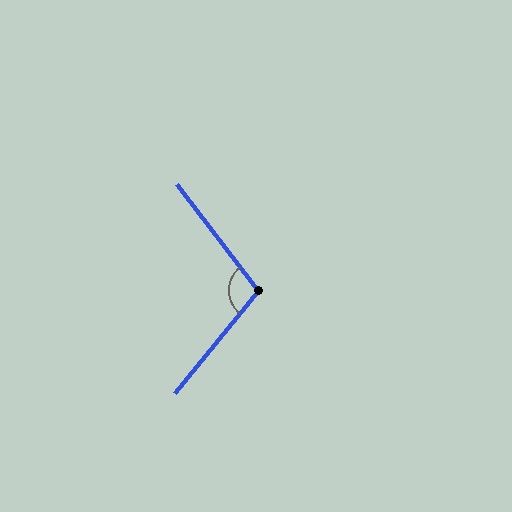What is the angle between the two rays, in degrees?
Approximately 104 degrees.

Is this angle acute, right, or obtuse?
It is obtuse.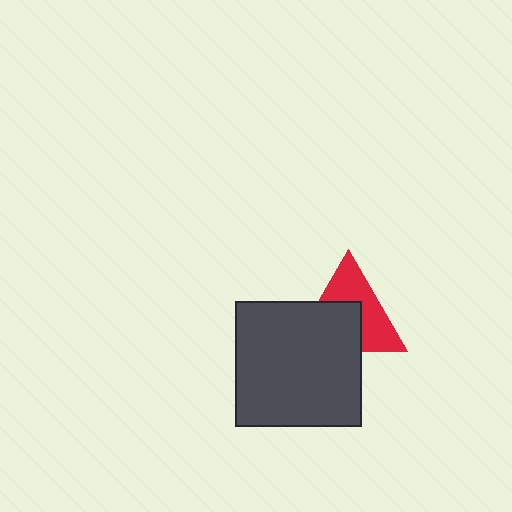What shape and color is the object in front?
The object in front is a dark gray square.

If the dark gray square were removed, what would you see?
You would see the complete red triangle.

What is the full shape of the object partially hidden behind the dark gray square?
The partially hidden object is a red triangle.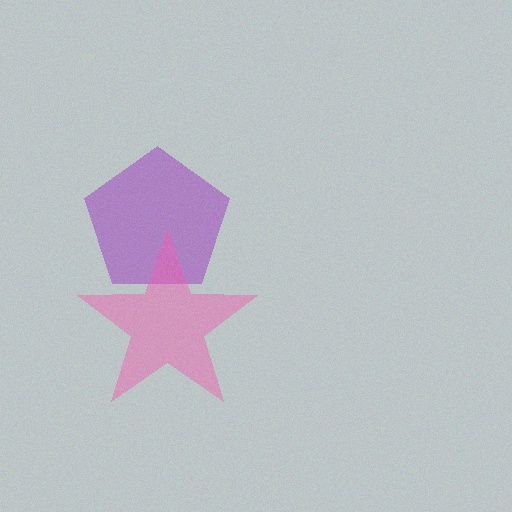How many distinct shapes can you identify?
There are 2 distinct shapes: a purple pentagon, a pink star.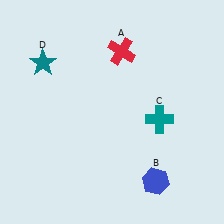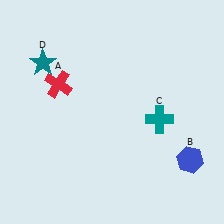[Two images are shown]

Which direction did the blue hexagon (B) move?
The blue hexagon (B) moved right.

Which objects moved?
The objects that moved are: the red cross (A), the blue hexagon (B).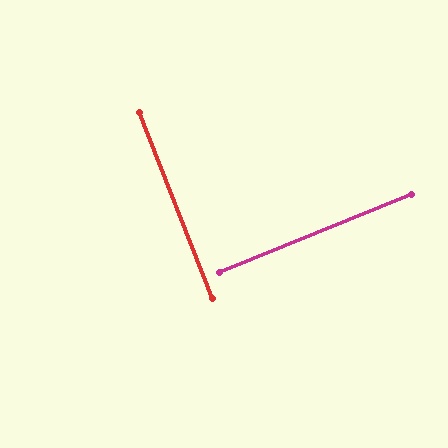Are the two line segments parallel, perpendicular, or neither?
Perpendicular — they meet at approximately 89°.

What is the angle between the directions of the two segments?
Approximately 89 degrees.